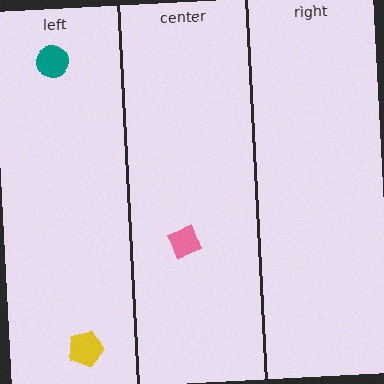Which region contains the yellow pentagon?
The left region.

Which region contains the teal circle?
The left region.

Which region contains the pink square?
The center region.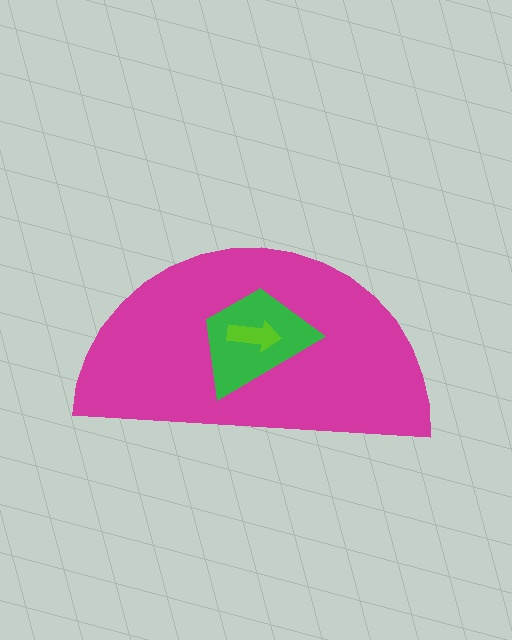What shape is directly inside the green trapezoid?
The lime arrow.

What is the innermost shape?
The lime arrow.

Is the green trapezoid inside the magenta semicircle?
Yes.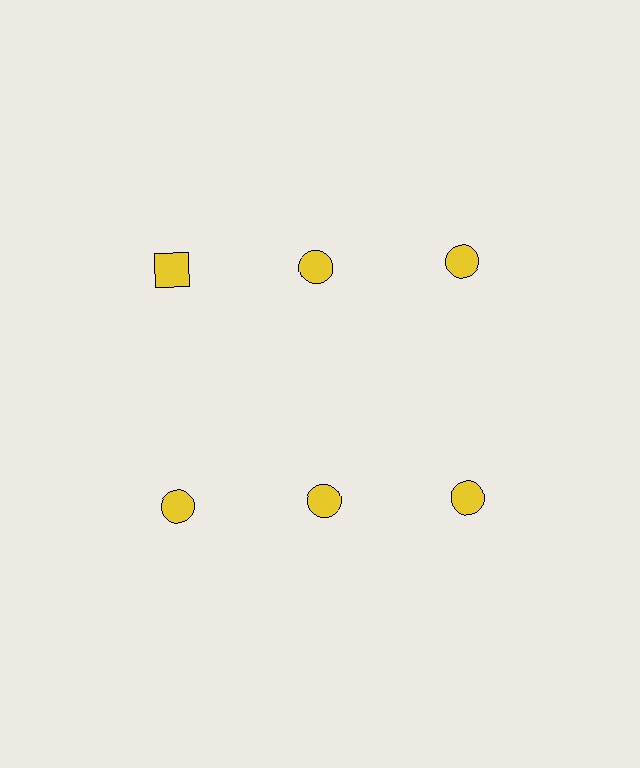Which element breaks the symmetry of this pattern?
The yellow square in the top row, leftmost column breaks the symmetry. All other shapes are yellow circles.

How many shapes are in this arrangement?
There are 6 shapes arranged in a grid pattern.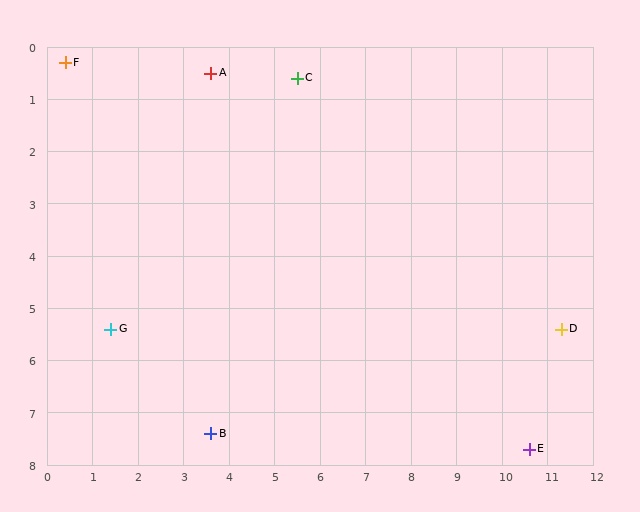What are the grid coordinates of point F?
Point F is at approximately (0.4, 0.3).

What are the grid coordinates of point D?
Point D is at approximately (11.3, 5.4).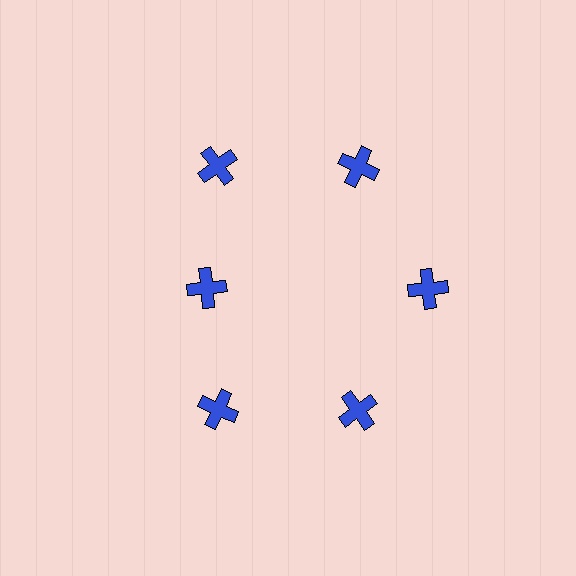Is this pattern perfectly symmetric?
No. The 6 blue crosses are arranged in a ring, but one element near the 9 o'clock position is pulled inward toward the center, breaking the 6-fold rotational symmetry.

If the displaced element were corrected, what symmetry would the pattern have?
It would have 6-fold rotational symmetry — the pattern would map onto itself every 60 degrees.